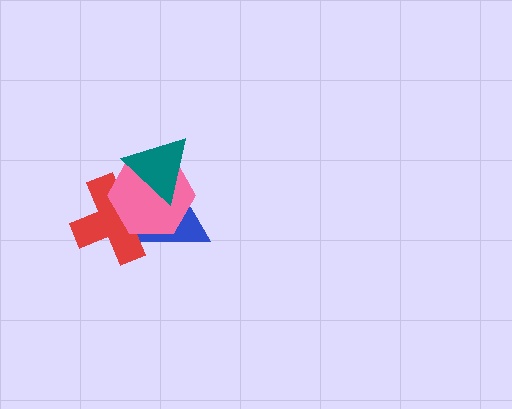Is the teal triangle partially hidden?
No, no other shape covers it.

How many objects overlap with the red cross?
3 objects overlap with the red cross.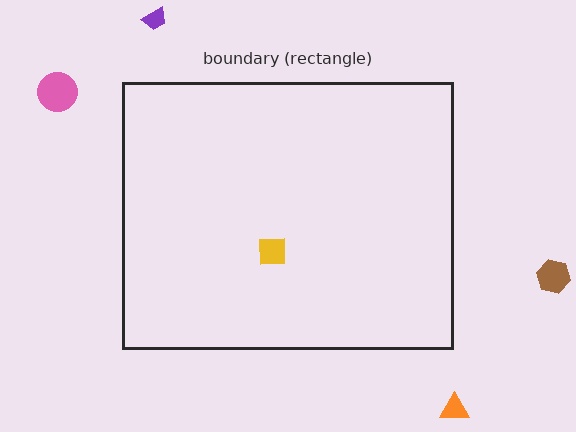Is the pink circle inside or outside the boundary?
Outside.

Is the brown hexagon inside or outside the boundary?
Outside.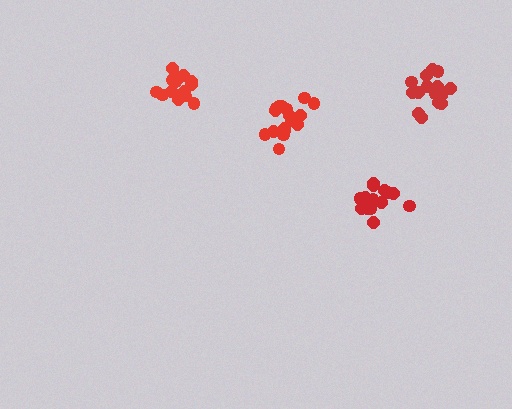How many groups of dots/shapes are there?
There are 4 groups.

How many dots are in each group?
Group 1: 14 dots, Group 2: 15 dots, Group 3: 15 dots, Group 4: 17 dots (61 total).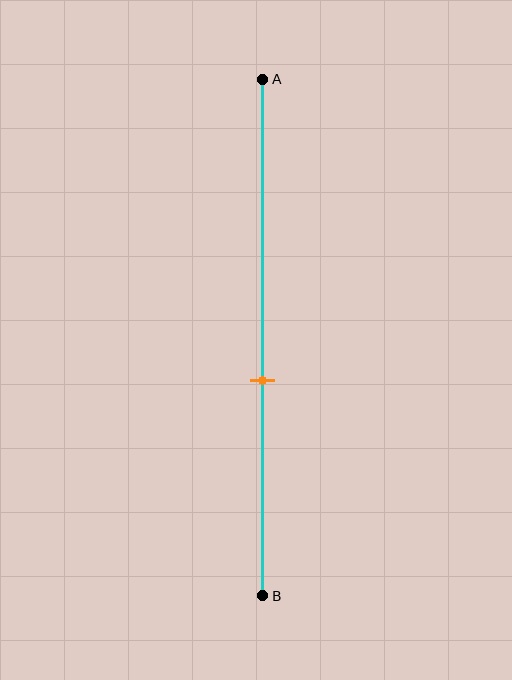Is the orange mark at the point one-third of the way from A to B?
No, the mark is at about 60% from A, not at the 33% one-third point.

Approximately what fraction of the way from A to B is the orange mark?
The orange mark is approximately 60% of the way from A to B.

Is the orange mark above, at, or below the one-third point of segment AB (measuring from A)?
The orange mark is below the one-third point of segment AB.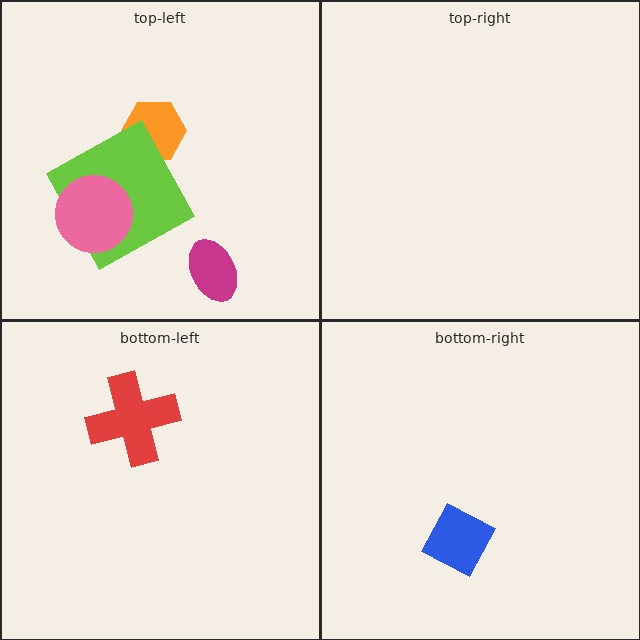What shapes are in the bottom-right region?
The blue diamond.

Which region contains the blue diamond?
The bottom-right region.